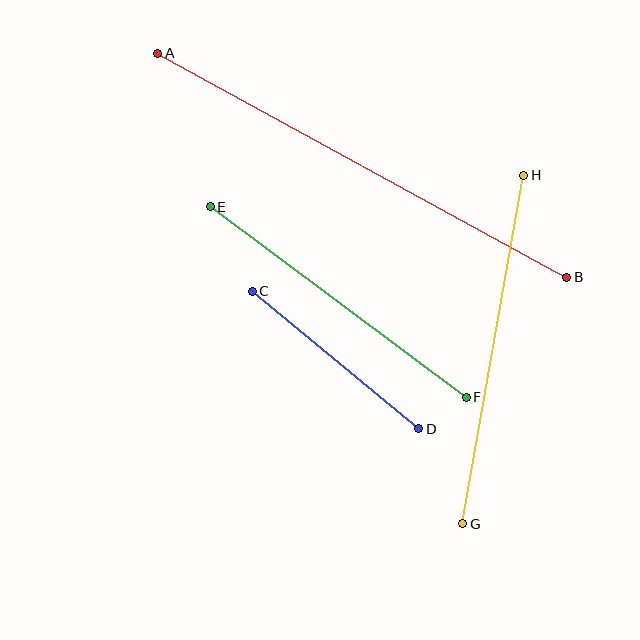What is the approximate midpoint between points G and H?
The midpoint is at approximately (493, 349) pixels.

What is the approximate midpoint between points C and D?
The midpoint is at approximately (336, 360) pixels.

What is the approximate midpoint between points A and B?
The midpoint is at approximately (362, 165) pixels.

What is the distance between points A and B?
The distance is approximately 466 pixels.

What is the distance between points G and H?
The distance is approximately 354 pixels.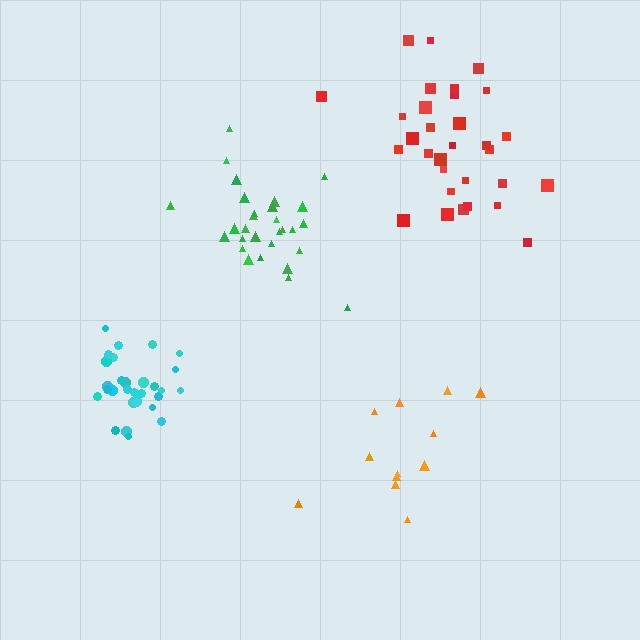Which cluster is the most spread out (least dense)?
Orange.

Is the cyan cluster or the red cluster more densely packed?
Cyan.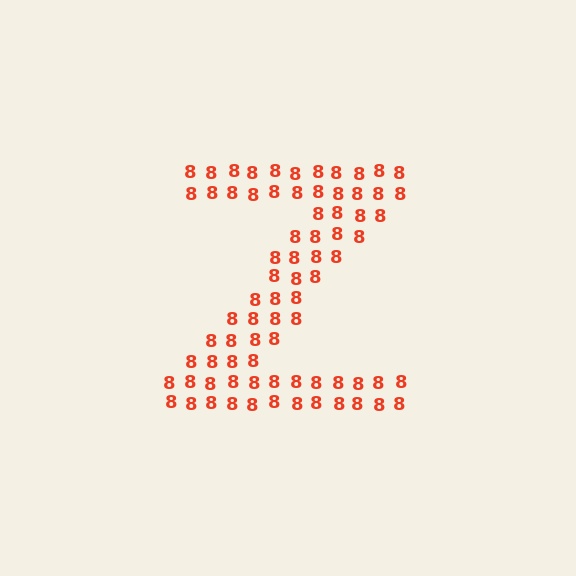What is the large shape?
The large shape is the letter Z.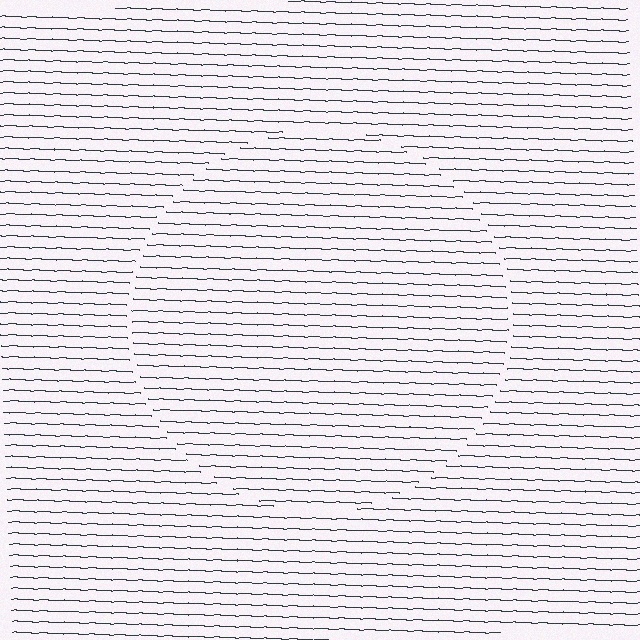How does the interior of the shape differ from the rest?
The interior of the shape contains the same grating, shifted by half a period — the contour is defined by the phase discontinuity where line-ends from the inner and outer gratings abut.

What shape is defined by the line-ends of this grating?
An illusory circle. The interior of the shape contains the same grating, shifted by half a period — the contour is defined by the phase discontinuity where line-ends from the inner and outer gratings abut.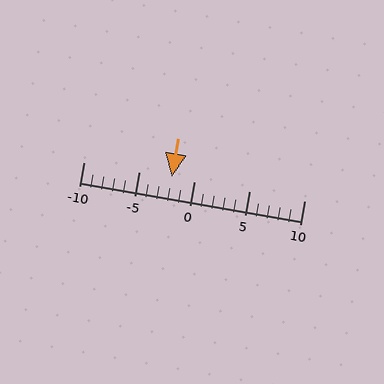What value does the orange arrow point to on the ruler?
The orange arrow points to approximately -2.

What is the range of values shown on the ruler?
The ruler shows values from -10 to 10.